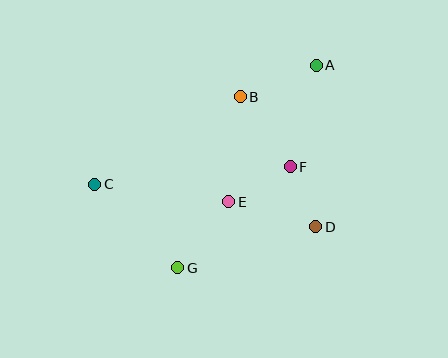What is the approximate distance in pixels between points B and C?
The distance between B and C is approximately 170 pixels.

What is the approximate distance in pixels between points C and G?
The distance between C and G is approximately 117 pixels.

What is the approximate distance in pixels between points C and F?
The distance between C and F is approximately 196 pixels.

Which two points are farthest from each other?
Points A and C are farthest from each other.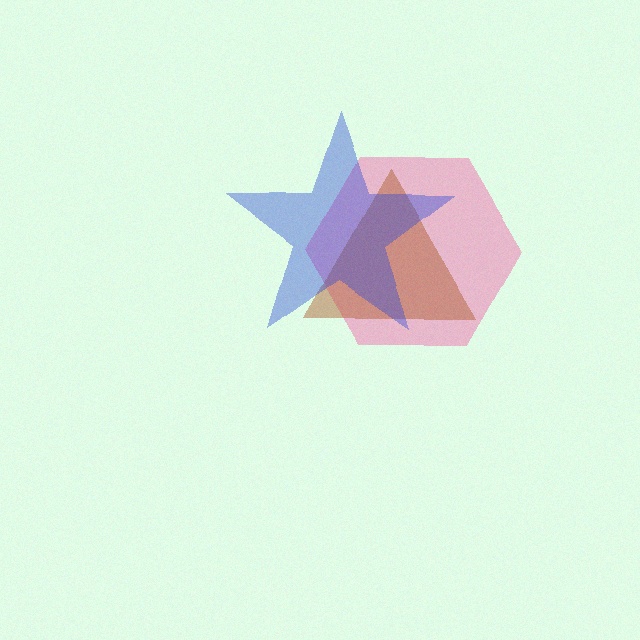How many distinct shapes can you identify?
There are 3 distinct shapes: a pink hexagon, a brown triangle, a blue star.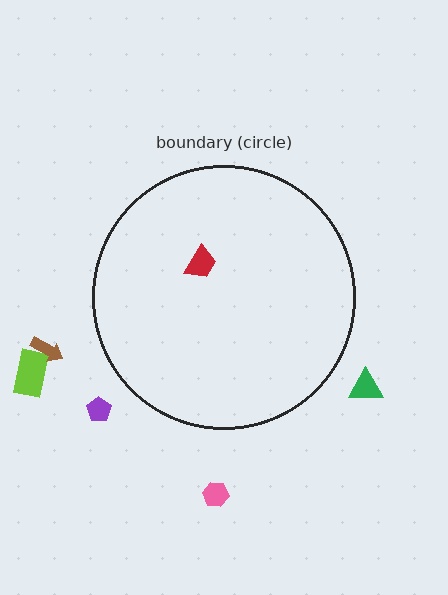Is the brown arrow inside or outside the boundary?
Outside.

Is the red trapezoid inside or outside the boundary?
Inside.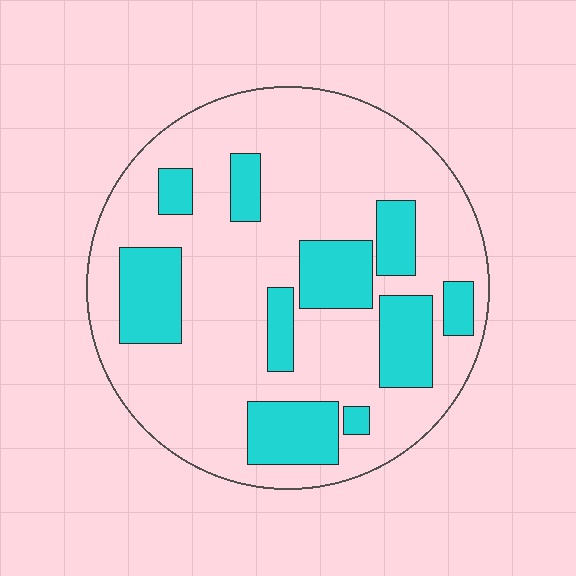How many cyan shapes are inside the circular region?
10.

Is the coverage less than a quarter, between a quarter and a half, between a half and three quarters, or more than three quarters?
Between a quarter and a half.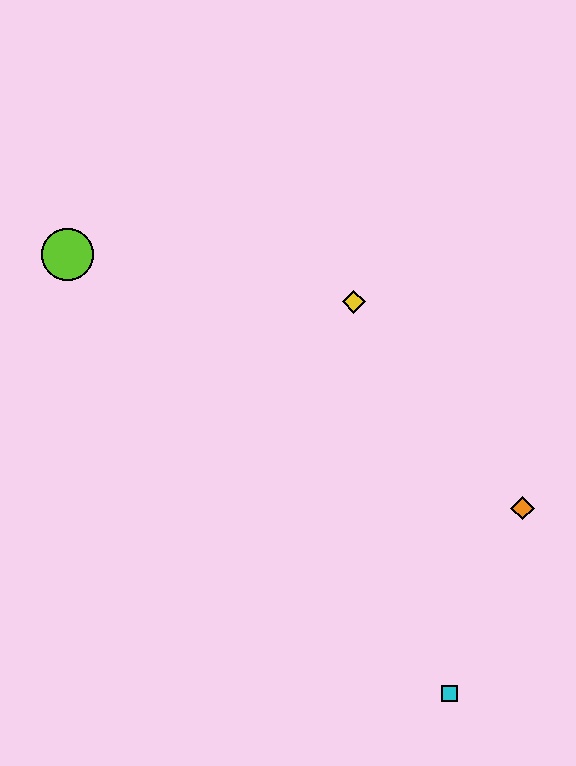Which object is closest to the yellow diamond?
The orange diamond is closest to the yellow diamond.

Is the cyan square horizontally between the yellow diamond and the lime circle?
No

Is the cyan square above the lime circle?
No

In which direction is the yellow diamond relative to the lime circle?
The yellow diamond is to the right of the lime circle.